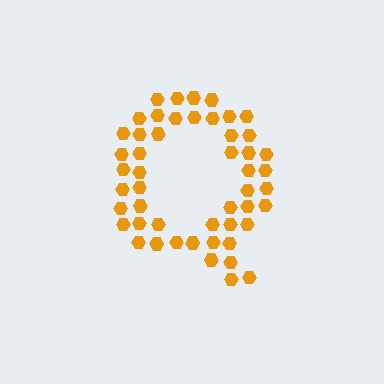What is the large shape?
The large shape is the letter Q.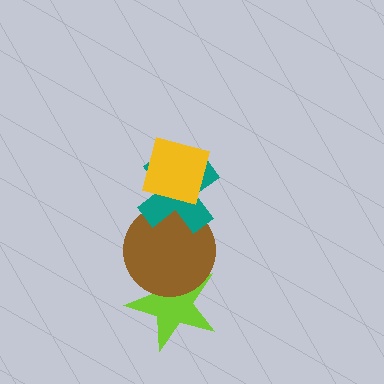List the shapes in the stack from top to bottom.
From top to bottom: the yellow square, the teal cross, the brown circle, the lime star.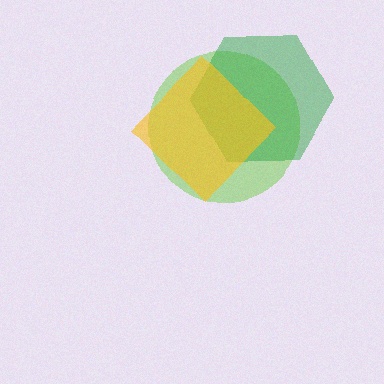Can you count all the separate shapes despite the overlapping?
Yes, there are 3 separate shapes.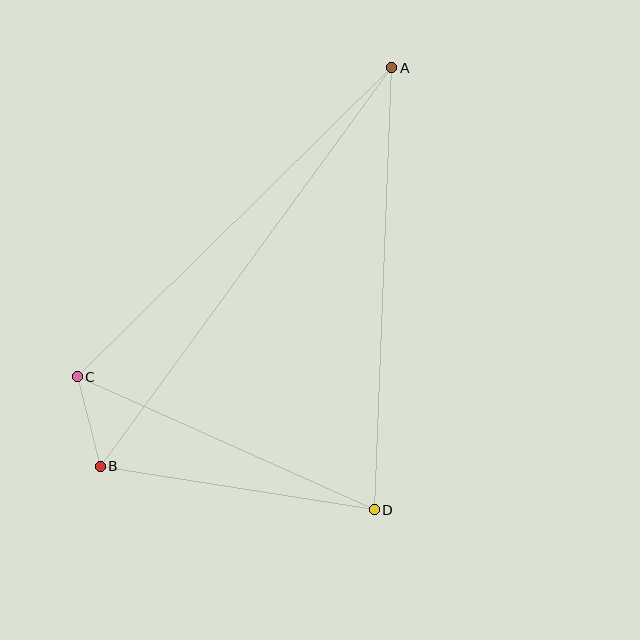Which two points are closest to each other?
Points B and C are closest to each other.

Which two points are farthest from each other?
Points A and B are farthest from each other.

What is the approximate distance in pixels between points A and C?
The distance between A and C is approximately 441 pixels.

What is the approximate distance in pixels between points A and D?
The distance between A and D is approximately 442 pixels.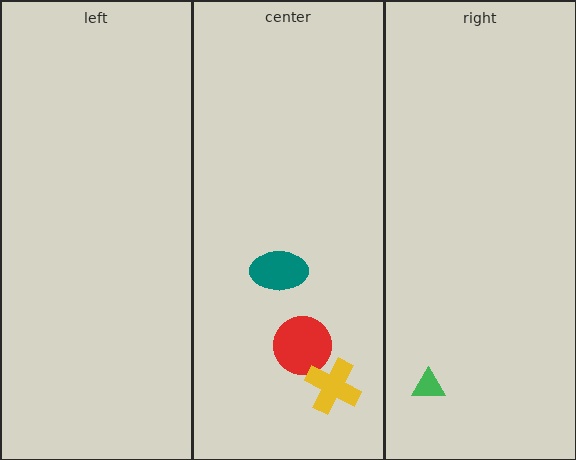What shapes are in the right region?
The green triangle.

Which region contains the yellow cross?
The center region.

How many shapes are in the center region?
3.